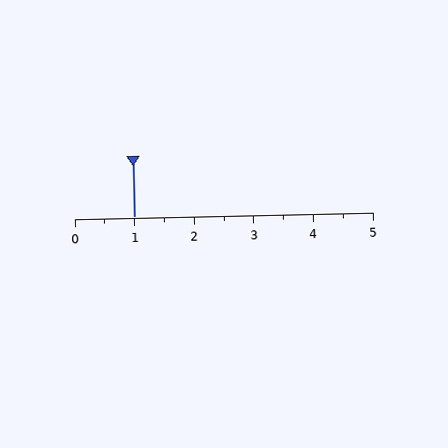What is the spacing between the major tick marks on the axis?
The major ticks are spaced 1 apart.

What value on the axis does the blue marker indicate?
The marker indicates approximately 1.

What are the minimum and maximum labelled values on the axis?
The axis runs from 0 to 5.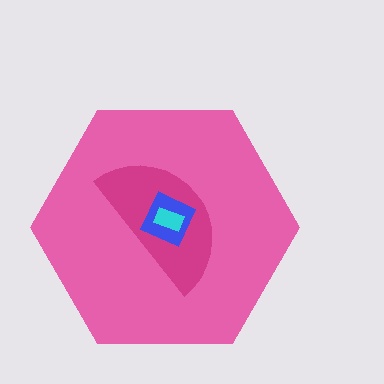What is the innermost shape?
The cyan rectangle.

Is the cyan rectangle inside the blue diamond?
Yes.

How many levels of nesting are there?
4.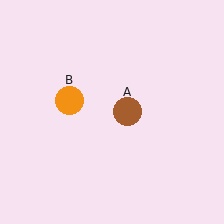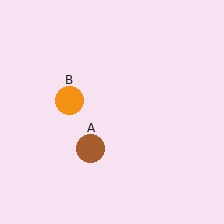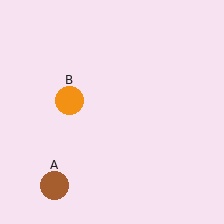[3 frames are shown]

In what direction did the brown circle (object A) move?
The brown circle (object A) moved down and to the left.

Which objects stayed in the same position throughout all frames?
Orange circle (object B) remained stationary.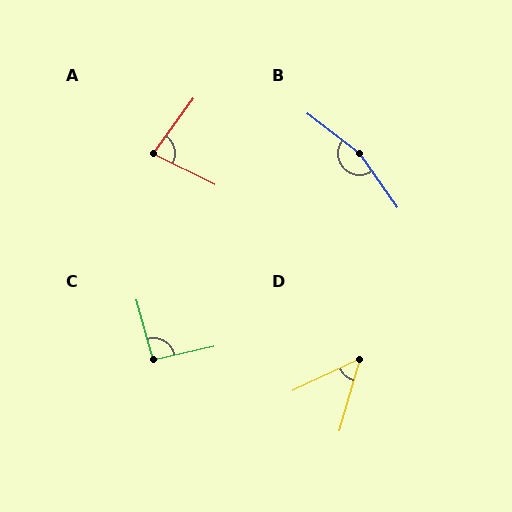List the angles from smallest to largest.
D (48°), A (80°), C (92°), B (162°).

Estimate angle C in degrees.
Approximately 92 degrees.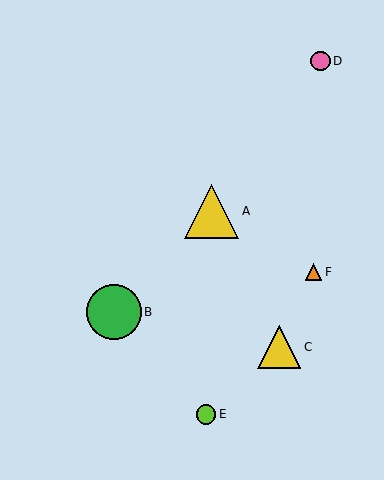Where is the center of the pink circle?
The center of the pink circle is at (321, 61).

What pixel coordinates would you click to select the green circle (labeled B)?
Click at (114, 312) to select the green circle B.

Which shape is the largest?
The green circle (labeled B) is the largest.